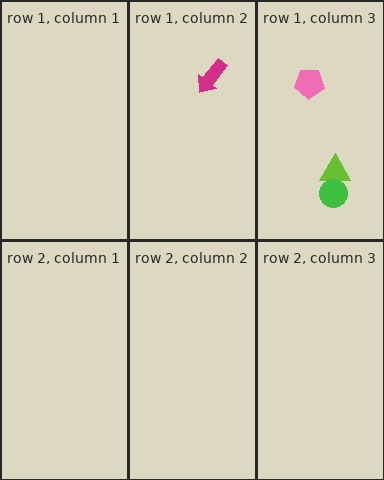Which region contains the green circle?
The row 1, column 3 region.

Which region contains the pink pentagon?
The row 1, column 3 region.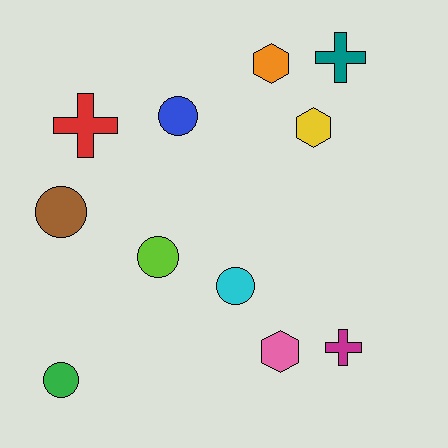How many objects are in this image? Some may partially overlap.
There are 11 objects.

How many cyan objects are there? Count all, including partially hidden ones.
There is 1 cyan object.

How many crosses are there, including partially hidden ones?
There are 3 crosses.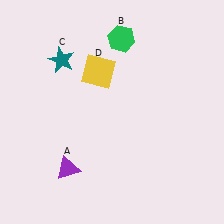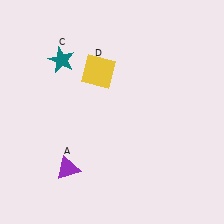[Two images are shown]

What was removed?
The green hexagon (B) was removed in Image 2.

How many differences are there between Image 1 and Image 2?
There is 1 difference between the two images.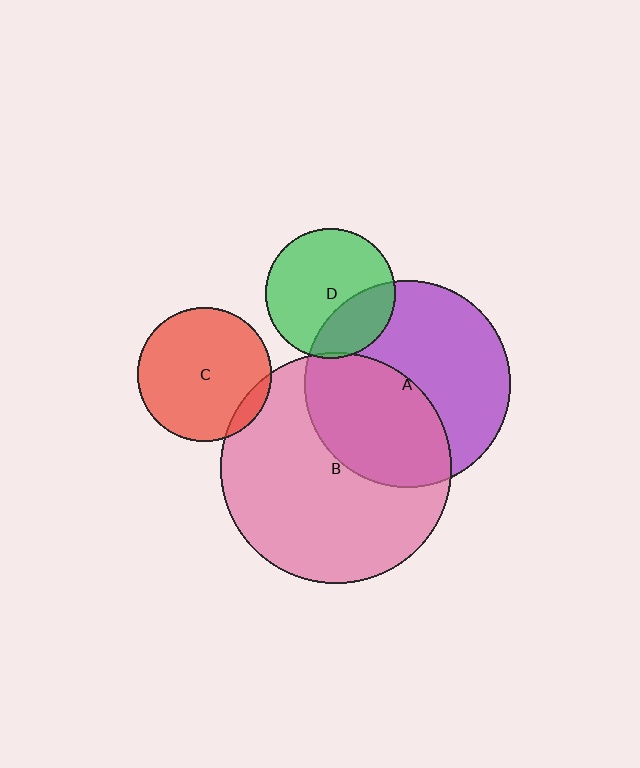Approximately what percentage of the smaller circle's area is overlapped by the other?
Approximately 45%.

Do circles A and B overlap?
Yes.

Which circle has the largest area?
Circle B (pink).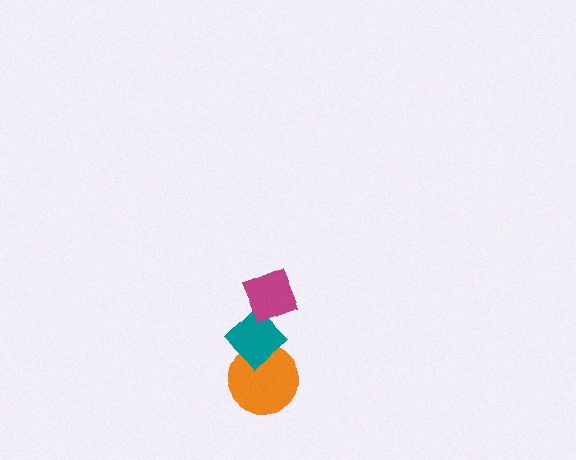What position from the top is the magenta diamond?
The magenta diamond is 1st from the top.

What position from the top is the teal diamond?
The teal diamond is 2nd from the top.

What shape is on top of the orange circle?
The teal diamond is on top of the orange circle.